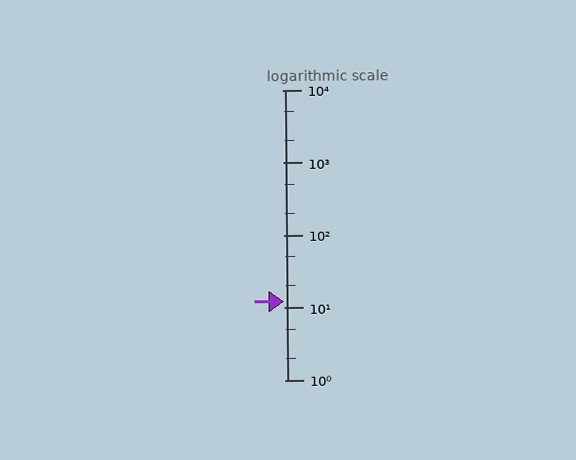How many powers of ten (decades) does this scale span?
The scale spans 4 decades, from 1 to 10000.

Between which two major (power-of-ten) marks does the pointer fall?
The pointer is between 10 and 100.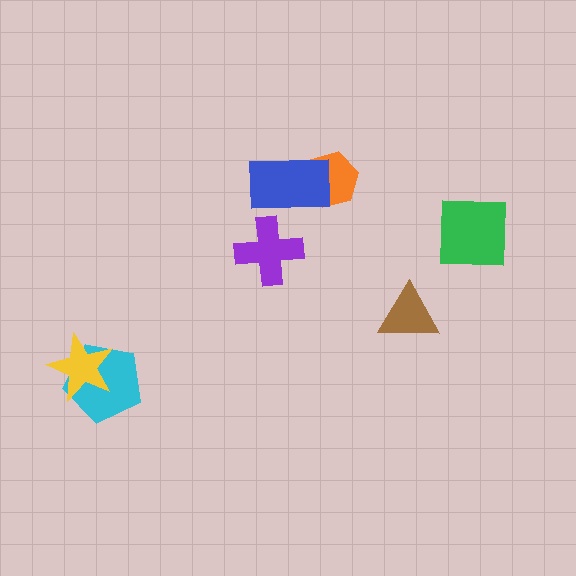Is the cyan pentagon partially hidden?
Yes, it is partially covered by another shape.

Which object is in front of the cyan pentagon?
The yellow star is in front of the cyan pentagon.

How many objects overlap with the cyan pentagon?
1 object overlaps with the cyan pentagon.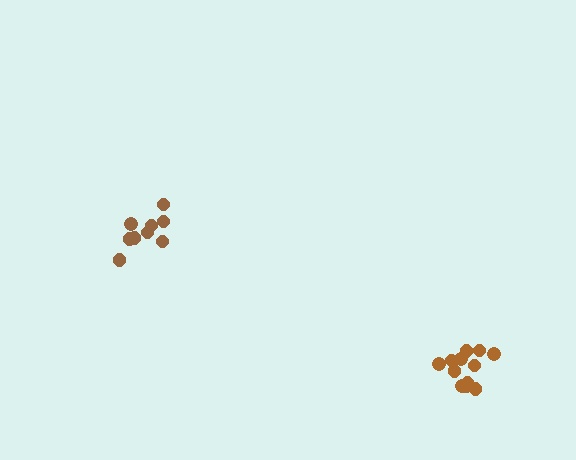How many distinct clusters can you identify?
There are 2 distinct clusters.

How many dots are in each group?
Group 1: 9 dots, Group 2: 12 dots (21 total).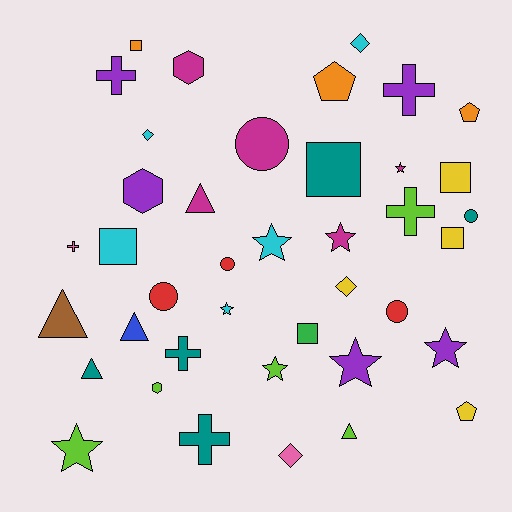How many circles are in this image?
There are 5 circles.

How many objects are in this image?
There are 40 objects.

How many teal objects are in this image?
There are 5 teal objects.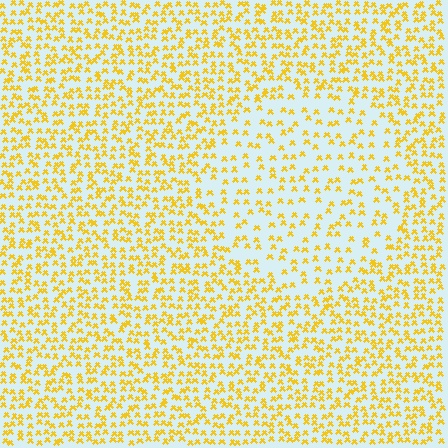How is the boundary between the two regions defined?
The boundary is defined by a change in element density (approximately 1.9x ratio). All elements are the same color, size, and shape.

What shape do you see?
I see a circle.